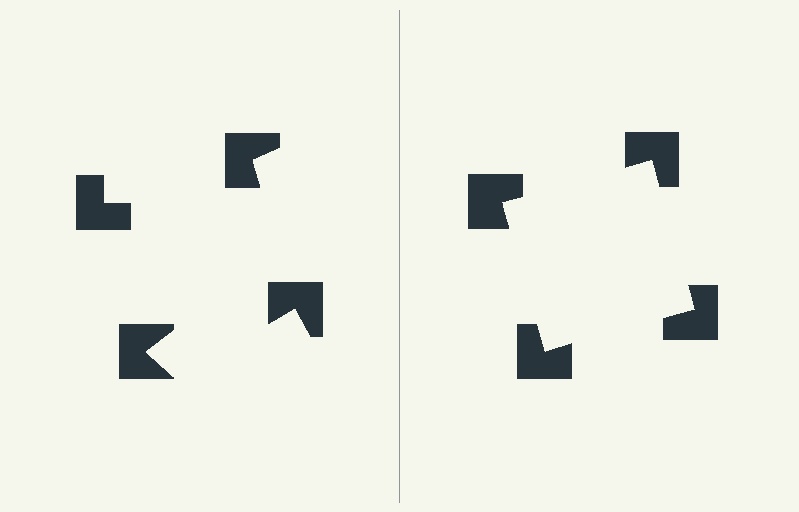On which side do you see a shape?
An illusory square appears on the right side. On the left side the wedge cuts are rotated, so no coherent shape forms.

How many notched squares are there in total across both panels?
8 — 4 on each side.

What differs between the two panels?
The notched squares are positioned identically on both sides; only the wedge orientations differ. On the right they align to a square; on the left they are misaligned.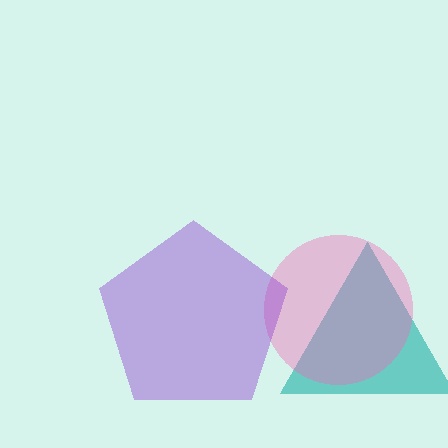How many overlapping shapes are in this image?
There are 3 overlapping shapes in the image.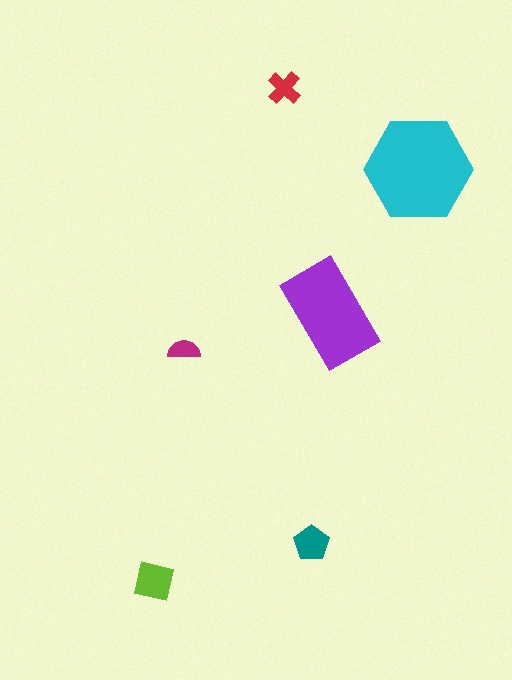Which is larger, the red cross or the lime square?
The lime square.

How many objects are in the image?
There are 6 objects in the image.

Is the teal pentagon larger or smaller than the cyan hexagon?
Smaller.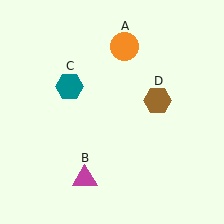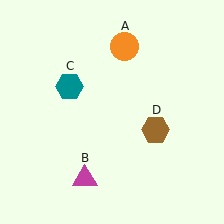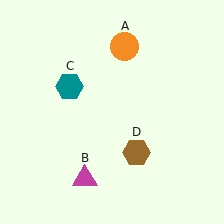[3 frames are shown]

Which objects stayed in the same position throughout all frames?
Orange circle (object A) and magenta triangle (object B) and teal hexagon (object C) remained stationary.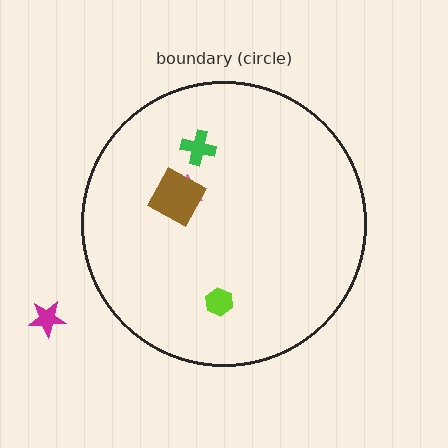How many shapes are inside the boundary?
4 inside, 1 outside.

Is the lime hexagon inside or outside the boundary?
Inside.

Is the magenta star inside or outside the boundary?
Outside.